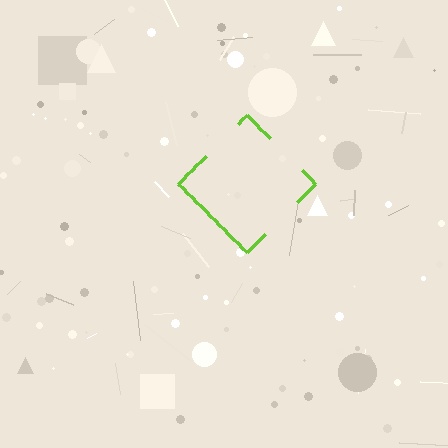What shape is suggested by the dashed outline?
The dashed outline suggests a diamond.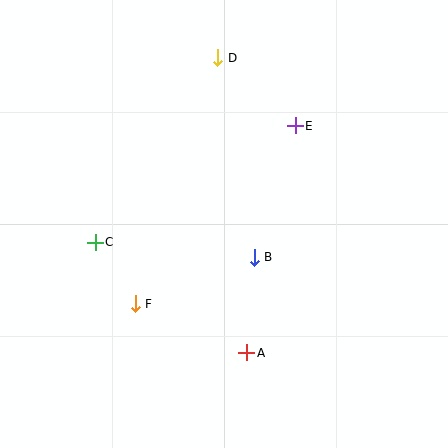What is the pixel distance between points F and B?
The distance between F and B is 128 pixels.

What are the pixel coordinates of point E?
Point E is at (295, 126).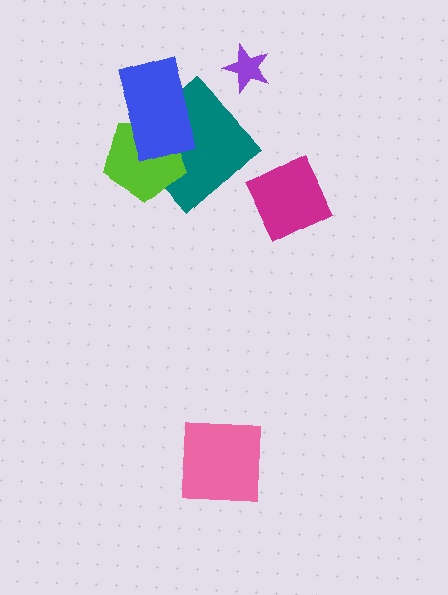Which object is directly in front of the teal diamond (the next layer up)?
The lime pentagon is directly in front of the teal diamond.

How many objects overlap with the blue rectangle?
2 objects overlap with the blue rectangle.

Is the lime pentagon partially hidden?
Yes, it is partially covered by another shape.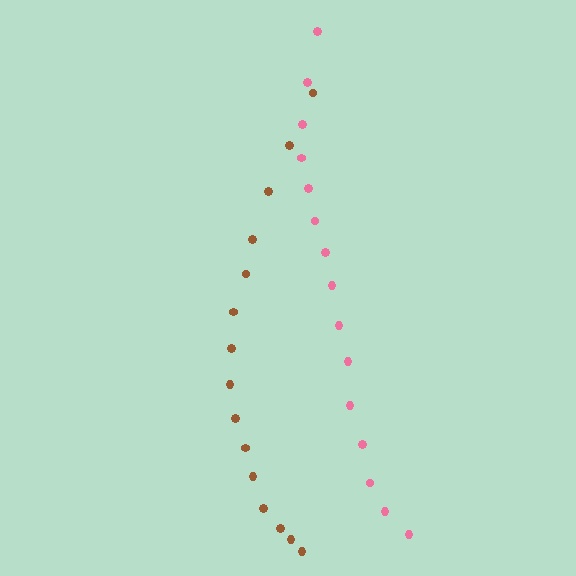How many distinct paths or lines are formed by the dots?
There are 2 distinct paths.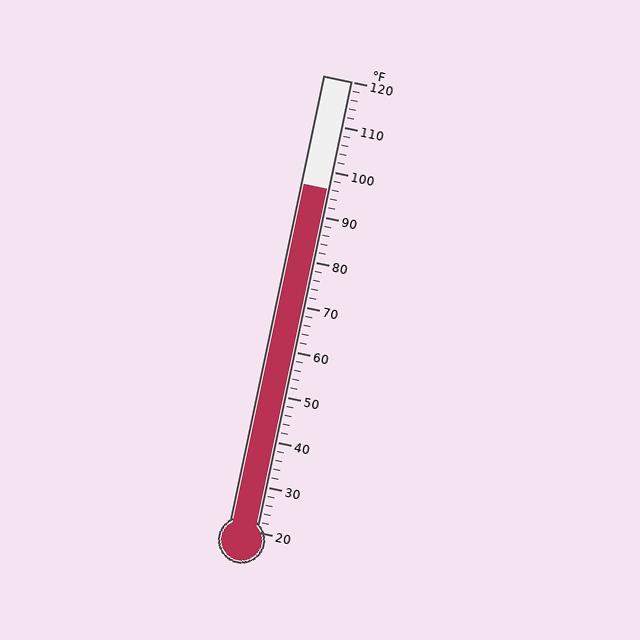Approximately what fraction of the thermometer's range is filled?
The thermometer is filled to approximately 75% of its range.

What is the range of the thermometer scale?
The thermometer scale ranges from 20°F to 120°F.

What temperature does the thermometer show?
The thermometer shows approximately 96°F.